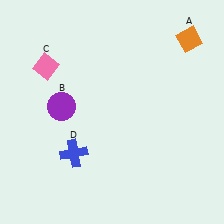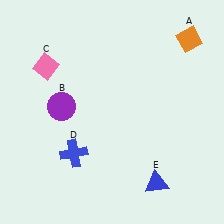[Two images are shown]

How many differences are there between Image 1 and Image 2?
There is 1 difference between the two images.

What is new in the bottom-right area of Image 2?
A blue triangle (E) was added in the bottom-right area of Image 2.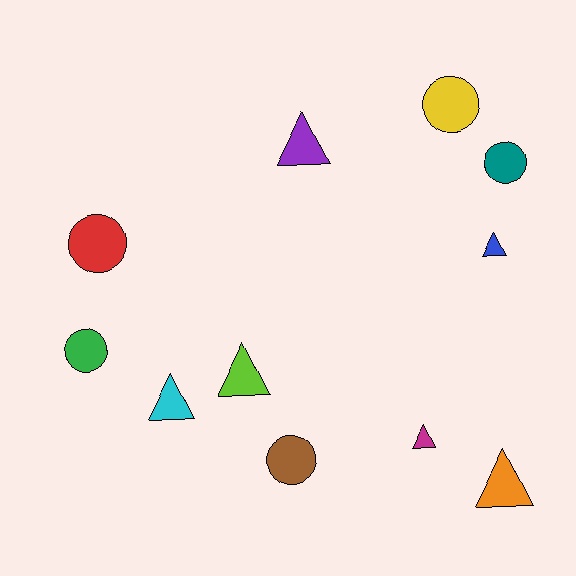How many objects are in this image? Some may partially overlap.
There are 11 objects.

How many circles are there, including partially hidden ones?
There are 5 circles.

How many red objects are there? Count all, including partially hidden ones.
There is 1 red object.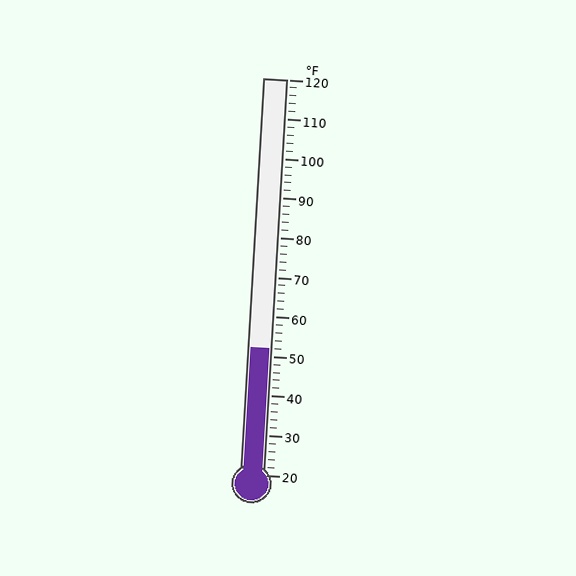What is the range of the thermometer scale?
The thermometer scale ranges from 20°F to 120°F.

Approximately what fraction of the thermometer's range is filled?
The thermometer is filled to approximately 30% of its range.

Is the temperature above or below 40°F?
The temperature is above 40°F.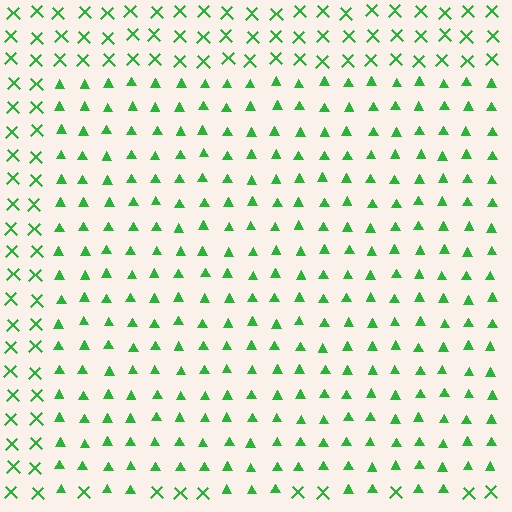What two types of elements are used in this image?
The image uses triangles inside the rectangle region and X marks outside it.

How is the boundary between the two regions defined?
The boundary is defined by a change in element shape: triangles inside vs. X marks outside. All elements share the same color and spacing.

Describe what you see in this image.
The image is filled with small green elements arranged in a uniform grid. A rectangle-shaped region contains triangles, while the surrounding area contains X marks. The boundary is defined purely by the change in element shape.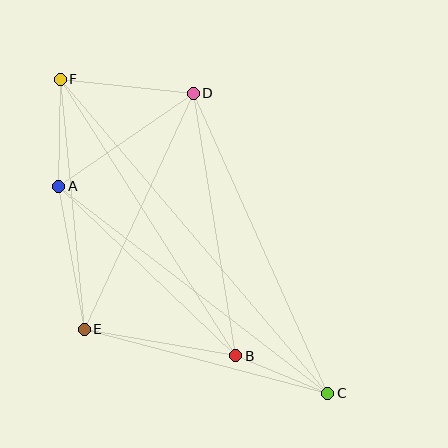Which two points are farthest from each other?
Points C and F are farthest from each other.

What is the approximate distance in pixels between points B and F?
The distance between B and F is approximately 328 pixels.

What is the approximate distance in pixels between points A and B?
The distance between A and B is approximately 245 pixels.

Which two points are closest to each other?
Points B and C are closest to each other.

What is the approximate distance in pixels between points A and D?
The distance between A and D is approximately 163 pixels.